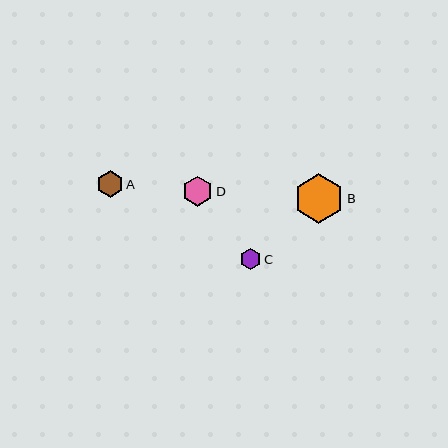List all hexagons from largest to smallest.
From largest to smallest: B, D, A, C.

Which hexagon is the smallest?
Hexagon C is the smallest with a size of approximately 21 pixels.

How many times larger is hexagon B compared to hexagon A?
Hexagon B is approximately 1.9 times the size of hexagon A.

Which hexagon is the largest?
Hexagon B is the largest with a size of approximately 50 pixels.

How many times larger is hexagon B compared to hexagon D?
Hexagon B is approximately 1.7 times the size of hexagon D.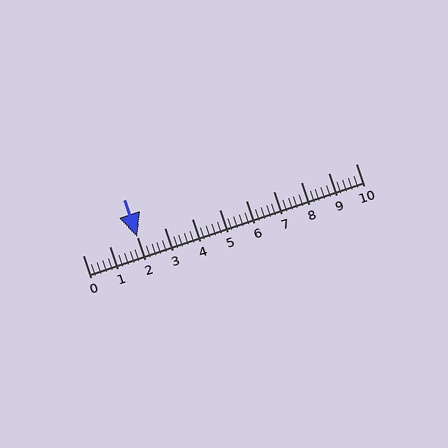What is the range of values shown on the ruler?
The ruler shows values from 0 to 10.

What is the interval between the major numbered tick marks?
The major tick marks are spaced 1 units apart.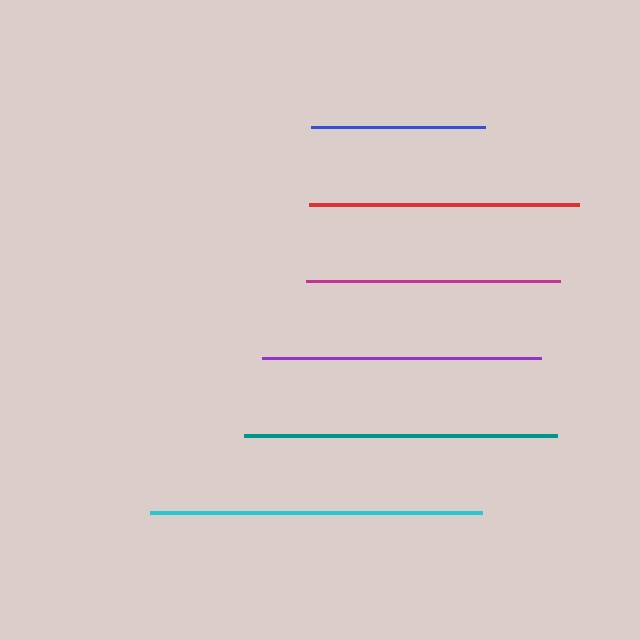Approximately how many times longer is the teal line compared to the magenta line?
The teal line is approximately 1.2 times the length of the magenta line.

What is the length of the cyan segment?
The cyan segment is approximately 331 pixels long.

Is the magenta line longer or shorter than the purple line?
The purple line is longer than the magenta line.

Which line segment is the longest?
The cyan line is the longest at approximately 331 pixels.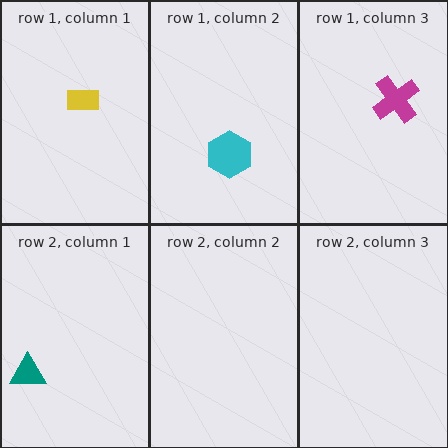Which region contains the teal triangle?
The row 2, column 1 region.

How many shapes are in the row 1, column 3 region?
1.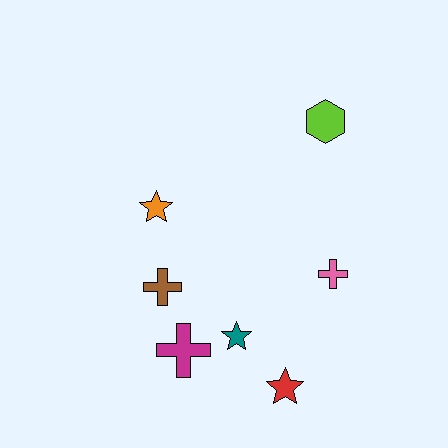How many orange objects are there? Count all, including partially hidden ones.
There is 1 orange object.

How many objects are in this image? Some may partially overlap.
There are 7 objects.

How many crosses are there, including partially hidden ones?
There are 3 crosses.